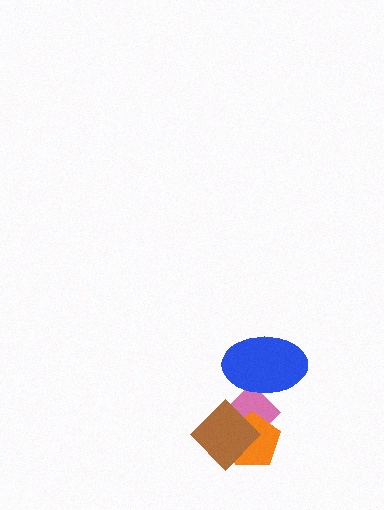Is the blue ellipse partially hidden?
No, no other shape covers it.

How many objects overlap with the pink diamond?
3 objects overlap with the pink diamond.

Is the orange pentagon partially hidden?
Yes, it is partially covered by another shape.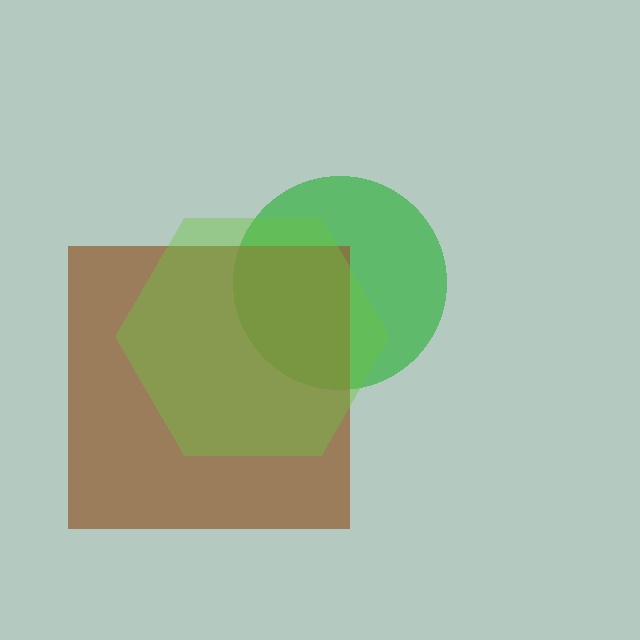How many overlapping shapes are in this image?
There are 3 overlapping shapes in the image.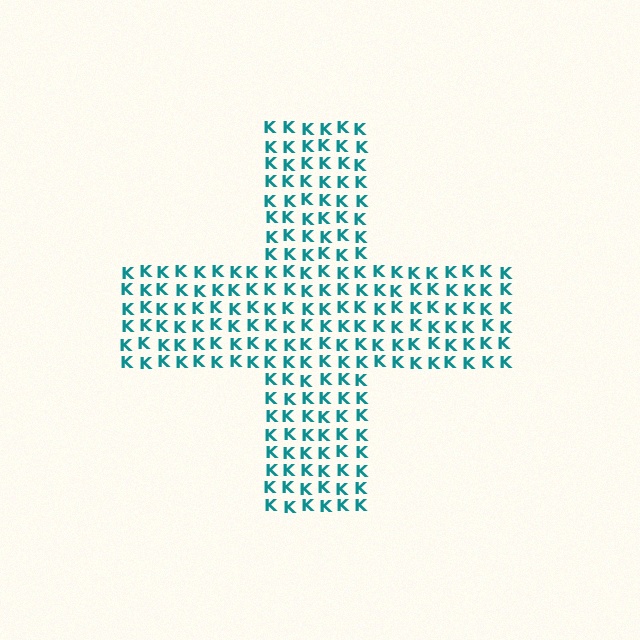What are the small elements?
The small elements are letter K's.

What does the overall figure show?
The overall figure shows a cross.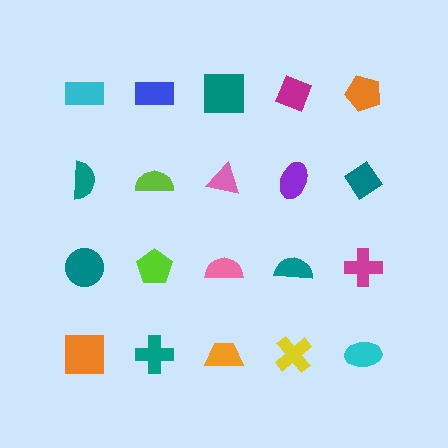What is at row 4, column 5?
A cyan ellipse.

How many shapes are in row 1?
5 shapes.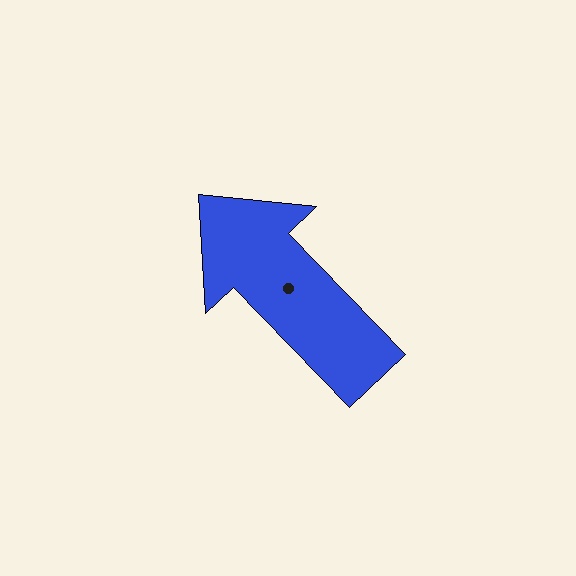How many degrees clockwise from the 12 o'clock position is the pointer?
Approximately 316 degrees.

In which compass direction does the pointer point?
Northwest.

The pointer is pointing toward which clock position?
Roughly 11 o'clock.